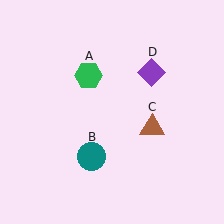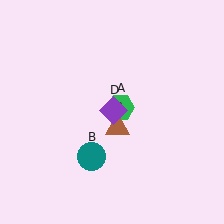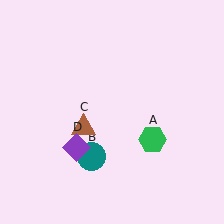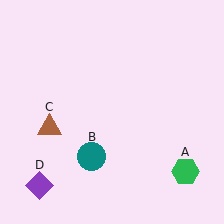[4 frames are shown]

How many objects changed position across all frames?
3 objects changed position: green hexagon (object A), brown triangle (object C), purple diamond (object D).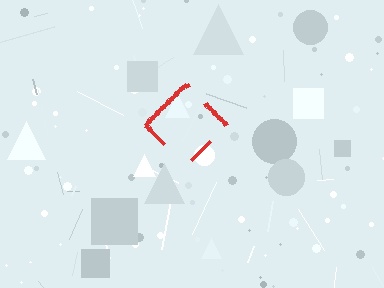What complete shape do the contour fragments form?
The contour fragments form a diamond.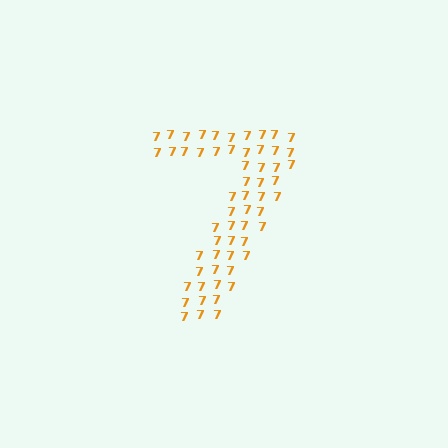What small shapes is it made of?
It is made of small digit 7's.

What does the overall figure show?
The overall figure shows the digit 7.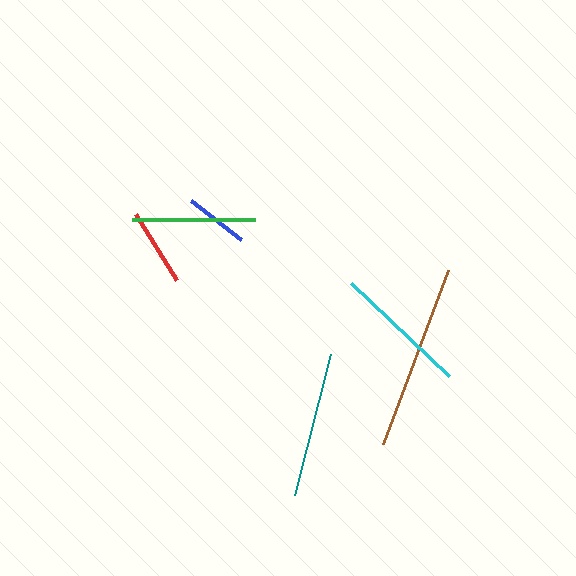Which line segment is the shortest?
The blue line is the shortest at approximately 64 pixels.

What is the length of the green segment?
The green segment is approximately 122 pixels long.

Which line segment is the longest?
The brown line is the longest at approximately 186 pixels.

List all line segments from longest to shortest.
From longest to shortest: brown, teal, cyan, green, red, blue.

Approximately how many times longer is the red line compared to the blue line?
The red line is approximately 1.2 times the length of the blue line.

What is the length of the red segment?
The red segment is approximately 77 pixels long.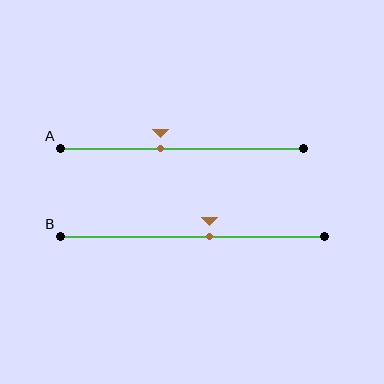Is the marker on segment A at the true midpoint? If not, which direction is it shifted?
No, the marker on segment A is shifted to the left by about 9% of the segment length.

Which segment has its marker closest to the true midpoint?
Segment B has its marker closest to the true midpoint.